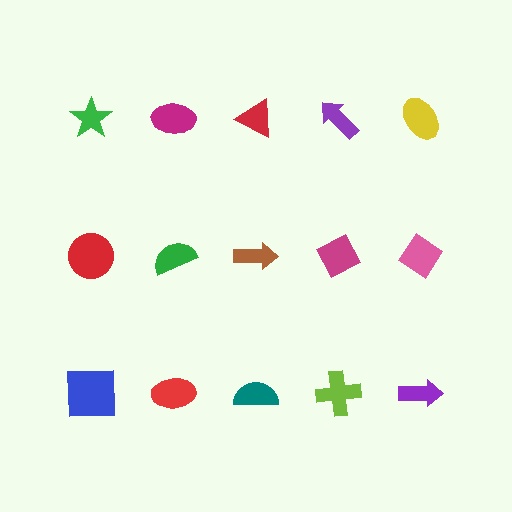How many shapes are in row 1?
5 shapes.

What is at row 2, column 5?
A pink diamond.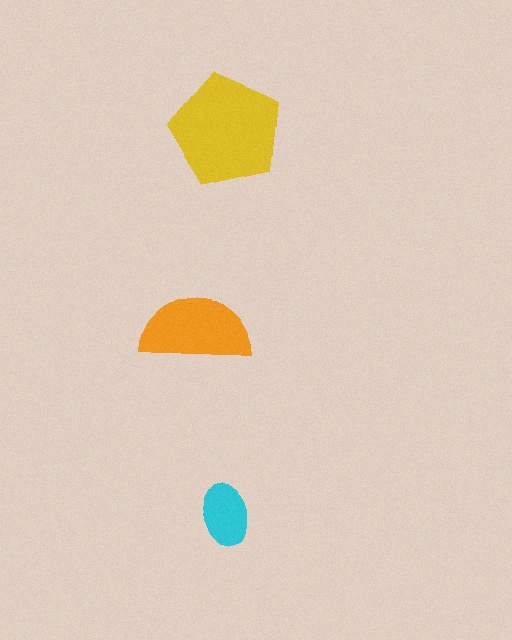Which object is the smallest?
The cyan ellipse.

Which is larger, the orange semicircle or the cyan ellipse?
The orange semicircle.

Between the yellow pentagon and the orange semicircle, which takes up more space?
The yellow pentagon.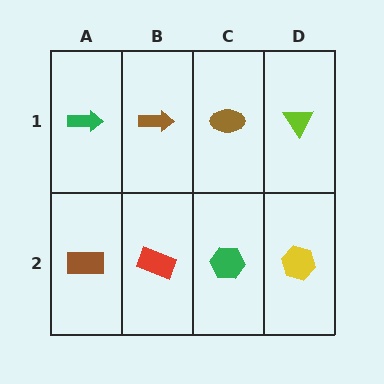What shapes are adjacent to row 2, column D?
A lime triangle (row 1, column D), a green hexagon (row 2, column C).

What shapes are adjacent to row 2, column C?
A brown ellipse (row 1, column C), a red rectangle (row 2, column B), a yellow hexagon (row 2, column D).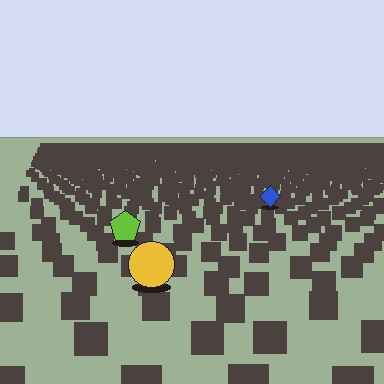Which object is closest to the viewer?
The yellow circle is closest. The texture marks near it are larger and more spread out.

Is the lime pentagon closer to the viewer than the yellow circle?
No. The yellow circle is closer — you can tell from the texture gradient: the ground texture is coarser near it.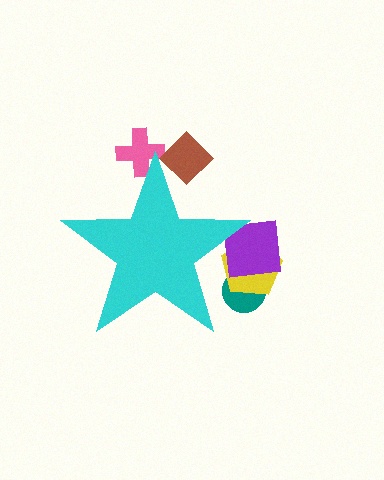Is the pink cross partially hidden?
Yes, the pink cross is partially hidden behind the cyan star.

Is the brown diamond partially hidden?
Yes, the brown diamond is partially hidden behind the cyan star.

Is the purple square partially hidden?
Yes, the purple square is partially hidden behind the cyan star.